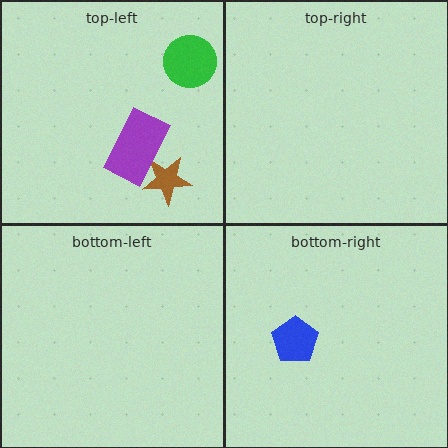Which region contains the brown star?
The top-left region.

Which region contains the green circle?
The top-left region.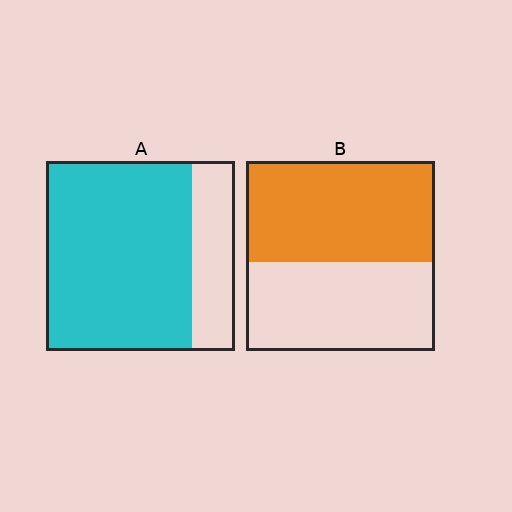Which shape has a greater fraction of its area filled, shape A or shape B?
Shape A.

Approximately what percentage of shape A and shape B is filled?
A is approximately 75% and B is approximately 55%.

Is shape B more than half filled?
Roughly half.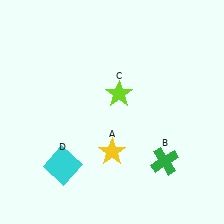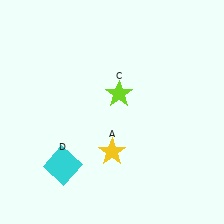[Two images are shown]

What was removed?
The green cross (B) was removed in Image 2.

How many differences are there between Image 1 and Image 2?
There is 1 difference between the two images.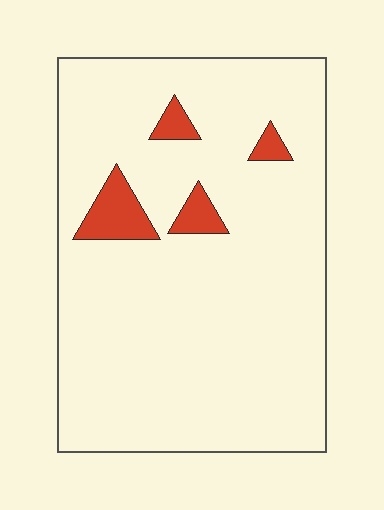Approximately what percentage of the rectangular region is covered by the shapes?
Approximately 5%.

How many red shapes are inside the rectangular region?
4.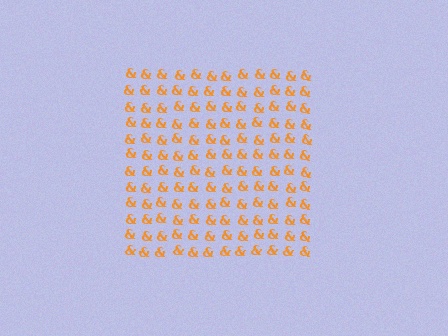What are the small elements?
The small elements are ampersands.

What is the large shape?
The large shape is a square.